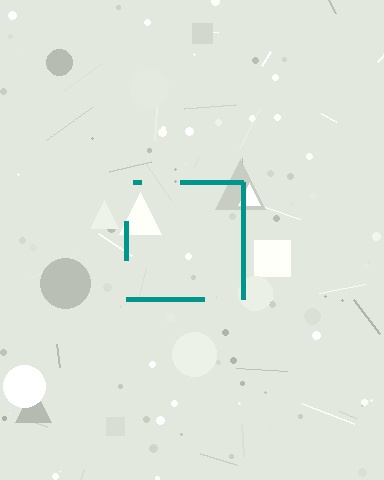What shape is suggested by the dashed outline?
The dashed outline suggests a square.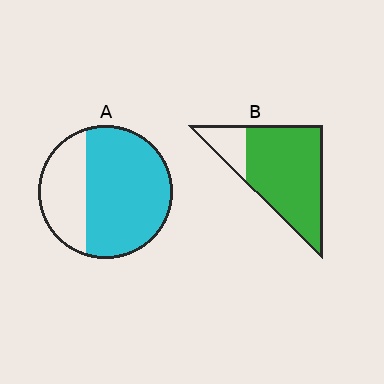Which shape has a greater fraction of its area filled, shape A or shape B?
Shape B.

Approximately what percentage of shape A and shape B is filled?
A is approximately 70% and B is approximately 80%.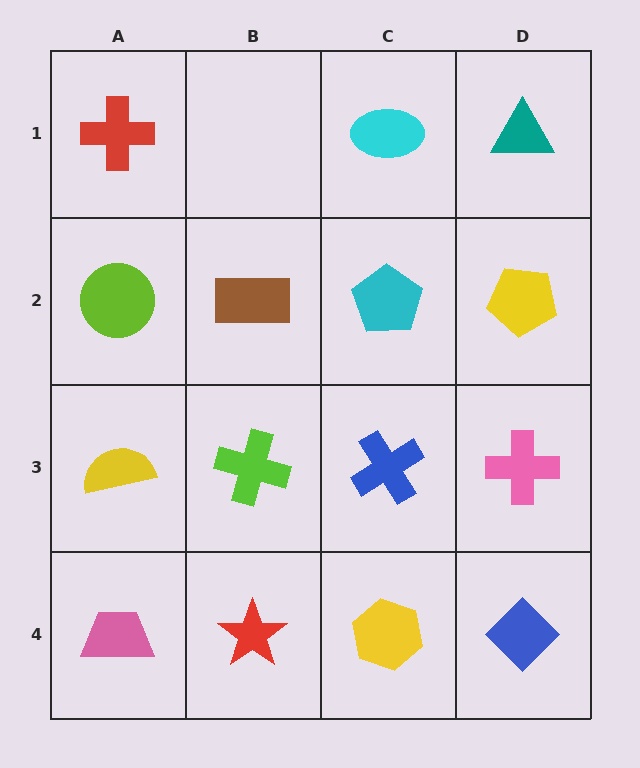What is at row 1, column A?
A red cross.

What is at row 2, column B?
A brown rectangle.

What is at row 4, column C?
A yellow hexagon.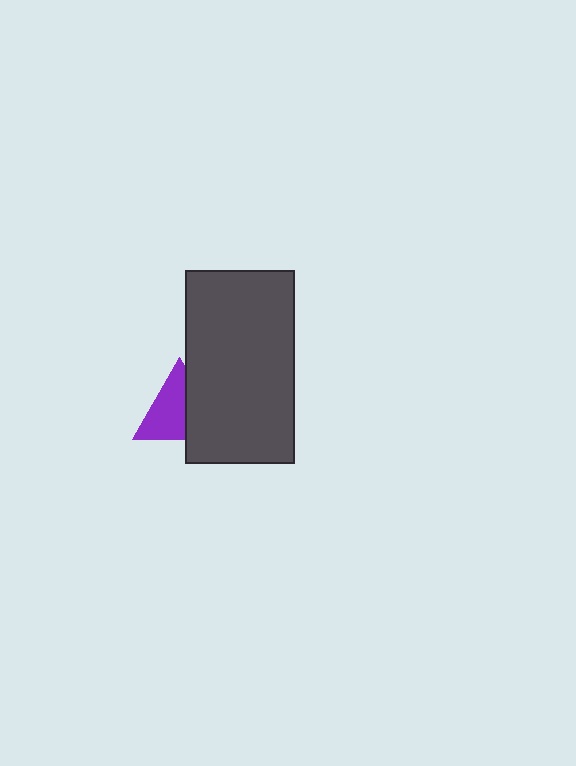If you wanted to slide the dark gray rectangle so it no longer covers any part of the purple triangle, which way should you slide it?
Slide it right — that is the most direct way to separate the two shapes.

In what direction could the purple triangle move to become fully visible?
The purple triangle could move left. That would shift it out from behind the dark gray rectangle entirely.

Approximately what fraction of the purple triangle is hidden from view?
Roughly 39% of the purple triangle is hidden behind the dark gray rectangle.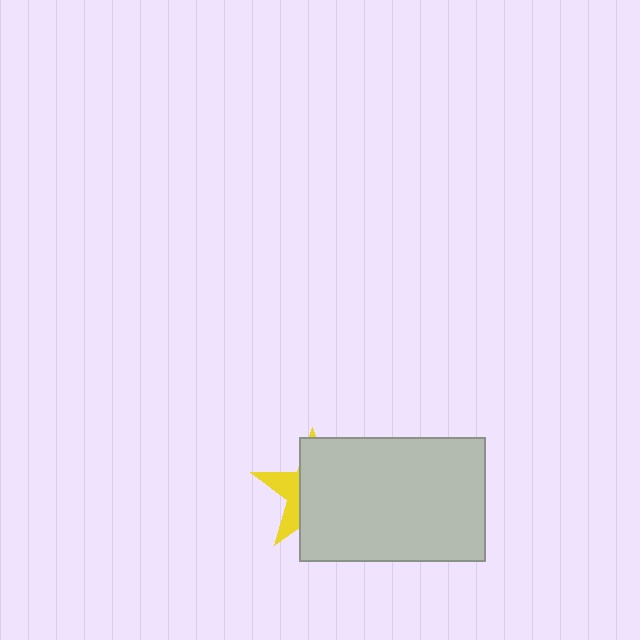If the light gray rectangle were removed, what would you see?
You would see the complete yellow star.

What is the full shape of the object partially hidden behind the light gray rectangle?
The partially hidden object is a yellow star.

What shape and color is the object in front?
The object in front is a light gray rectangle.